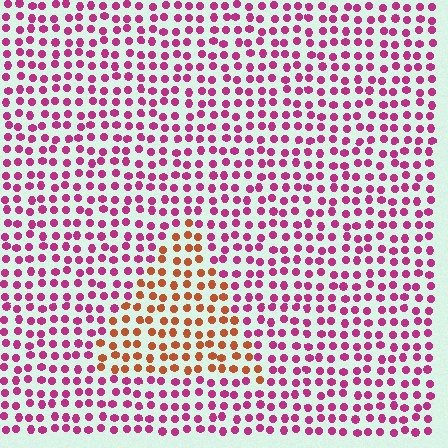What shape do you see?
I see a triangle.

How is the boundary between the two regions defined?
The boundary is defined purely by a slight shift in hue (about 53 degrees). Spacing, size, and orientation are identical on both sides.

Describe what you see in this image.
The image is filled with small magenta elements in a uniform arrangement. A triangle-shaped region is visible where the elements are tinted to a slightly different hue, forming a subtle color boundary.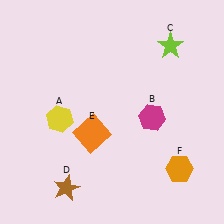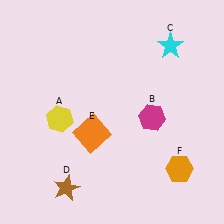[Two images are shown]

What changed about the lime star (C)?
In Image 1, C is lime. In Image 2, it changed to cyan.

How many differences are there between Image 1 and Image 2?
There is 1 difference between the two images.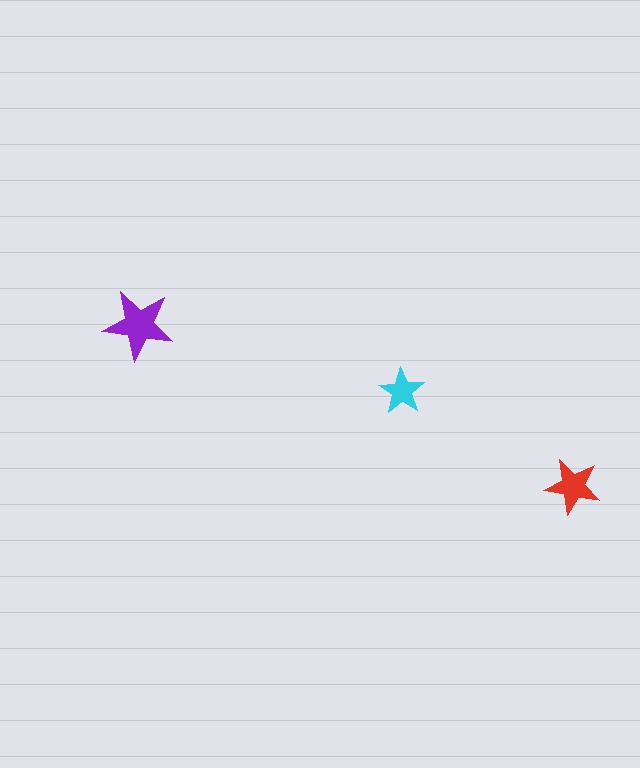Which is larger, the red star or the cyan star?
The red one.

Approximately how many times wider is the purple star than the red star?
About 1.5 times wider.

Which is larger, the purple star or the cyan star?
The purple one.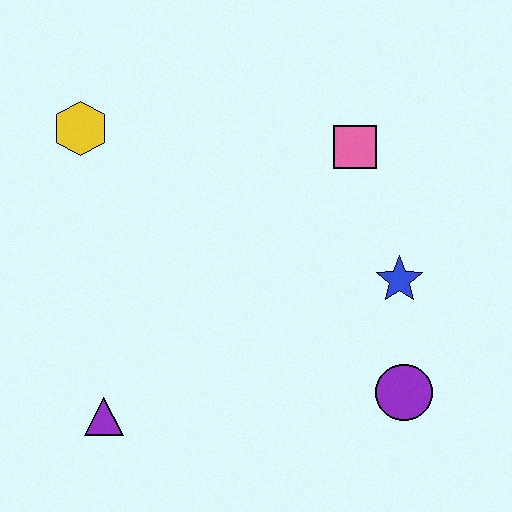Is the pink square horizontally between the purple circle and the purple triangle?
Yes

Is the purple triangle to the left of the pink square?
Yes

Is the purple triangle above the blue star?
No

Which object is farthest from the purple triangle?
The pink square is farthest from the purple triangle.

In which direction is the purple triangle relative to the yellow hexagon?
The purple triangle is below the yellow hexagon.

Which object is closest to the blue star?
The purple circle is closest to the blue star.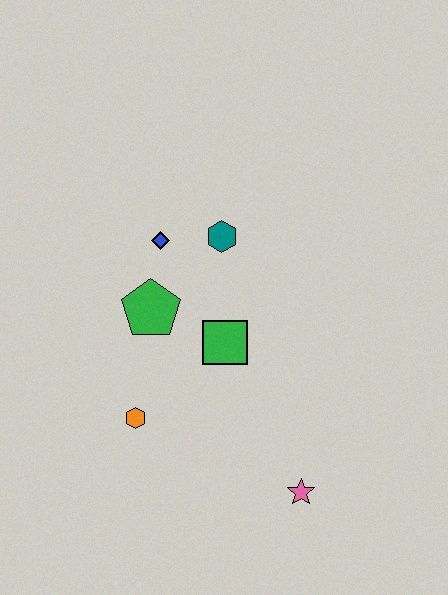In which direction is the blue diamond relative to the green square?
The blue diamond is above the green square.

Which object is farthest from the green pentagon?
The pink star is farthest from the green pentagon.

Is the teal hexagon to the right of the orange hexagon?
Yes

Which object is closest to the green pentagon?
The blue diamond is closest to the green pentagon.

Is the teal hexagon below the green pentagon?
No